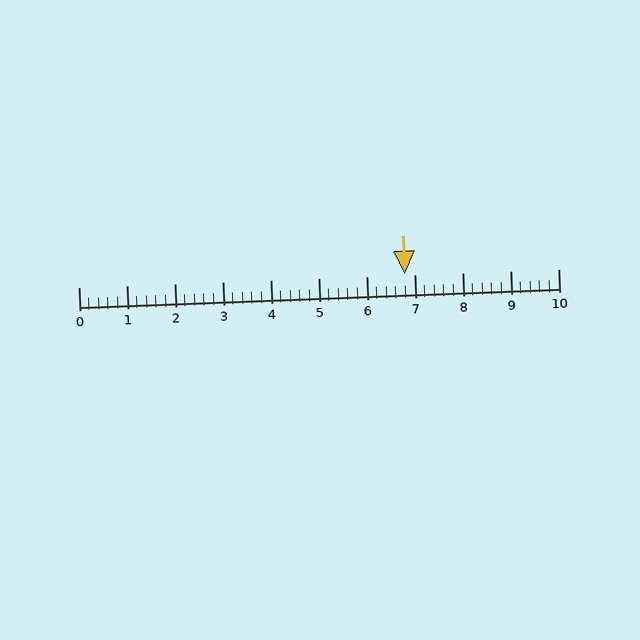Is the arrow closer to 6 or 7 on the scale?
The arrow is closer to 7.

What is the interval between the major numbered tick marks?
The major tick marks are spaced 1 units apart.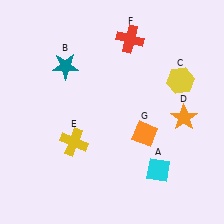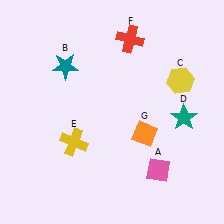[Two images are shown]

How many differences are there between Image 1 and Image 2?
There are 2 differences between the two images.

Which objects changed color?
A changed from cyan to pink. D changed from orange to teal.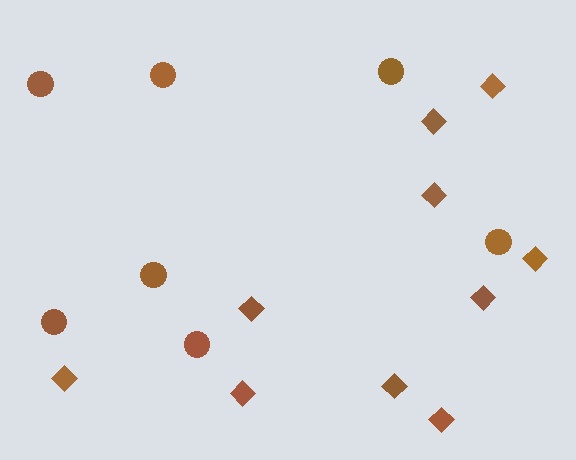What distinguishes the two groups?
There are 2 groups: one group of diamonds (10) and one group of circles (7).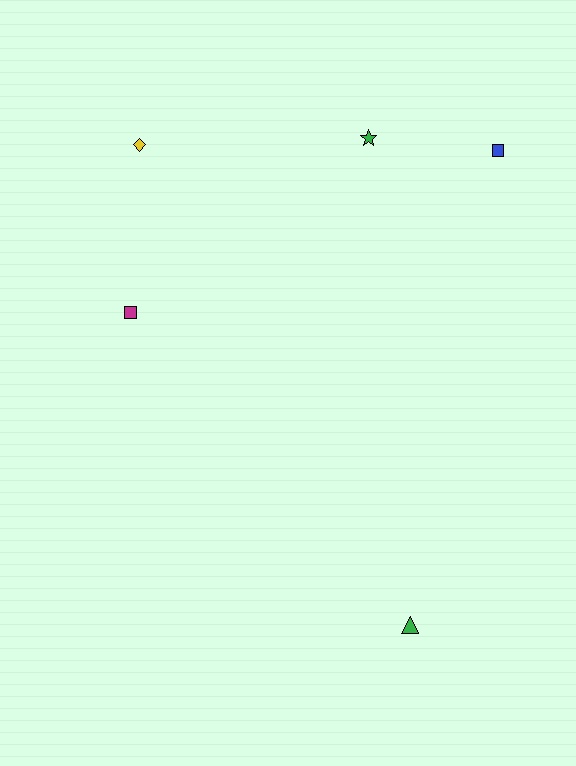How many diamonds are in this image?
There is 1 diamond.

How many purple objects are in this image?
There are no purple objects.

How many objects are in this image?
There are 5 objects.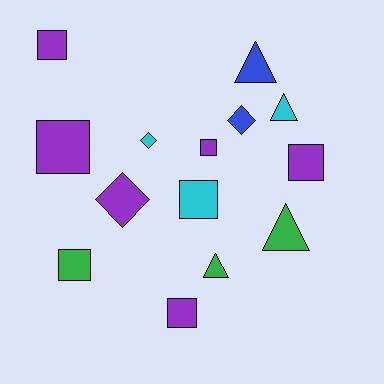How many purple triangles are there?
There are no purple triangles.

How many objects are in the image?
There are 14 objects.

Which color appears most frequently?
Purple, with 6 objects.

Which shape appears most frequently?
Square, with 7 objects.